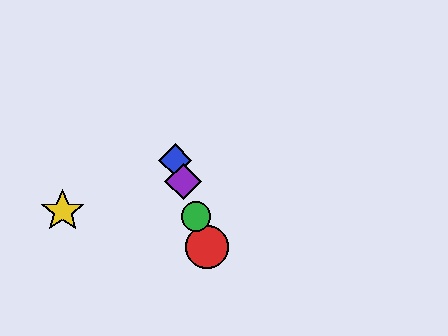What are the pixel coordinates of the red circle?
The red circle is at (207, 247).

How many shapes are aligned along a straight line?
4 shapes (the red circle, the blue diamond, the green circle, the purple diamond) are aligned along a straight line.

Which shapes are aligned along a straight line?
The red circle, the blue diamond, the green circle, the purple diamond are aligned along a straight line.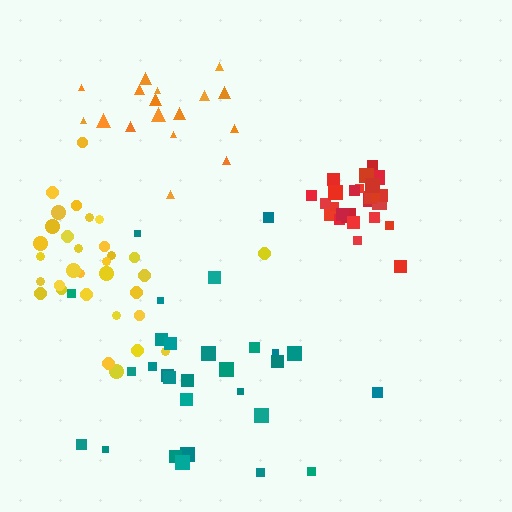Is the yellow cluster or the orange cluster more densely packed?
Orange.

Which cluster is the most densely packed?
Red.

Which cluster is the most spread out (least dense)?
Teal.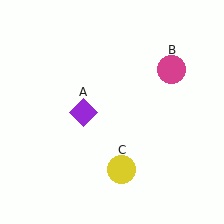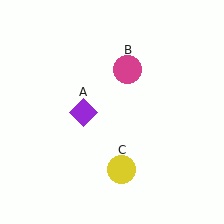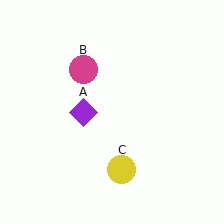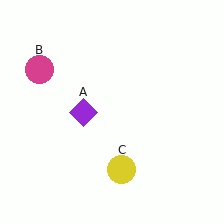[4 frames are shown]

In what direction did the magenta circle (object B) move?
The magenta circle (object B) moved left.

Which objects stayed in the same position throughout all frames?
Purple diamond (object A) and yellow circle (object C) remained stationary.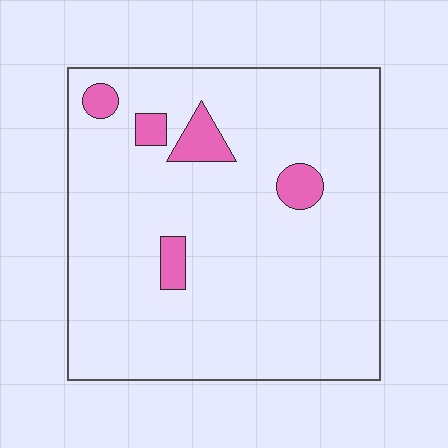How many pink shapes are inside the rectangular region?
5.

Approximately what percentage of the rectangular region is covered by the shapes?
Approximately 10%.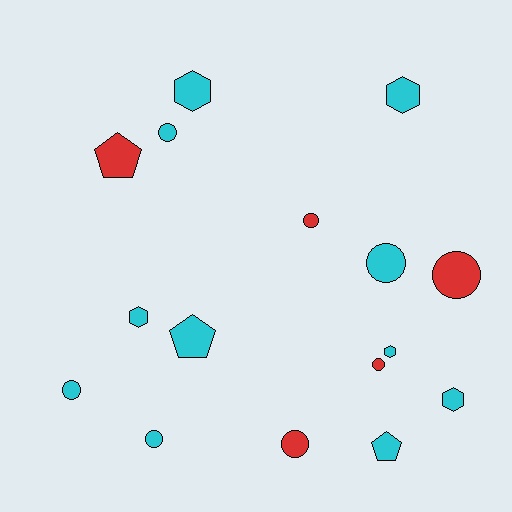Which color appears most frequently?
Cyan, with 11 objects.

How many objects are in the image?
There are 16 objects.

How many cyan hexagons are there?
There are 5 cyan hexagons.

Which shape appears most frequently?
Circle, with 8 objects.